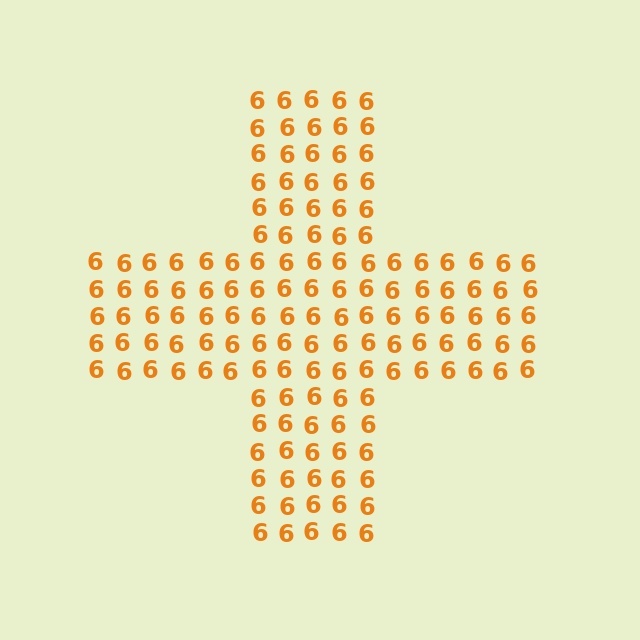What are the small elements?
The small elements are digit 6's.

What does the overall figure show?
The overall figure shows a cross.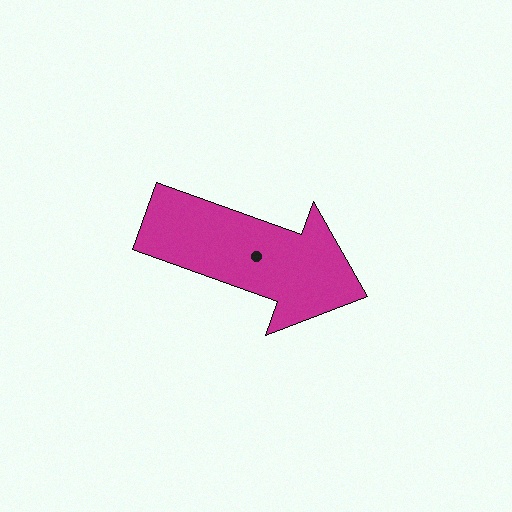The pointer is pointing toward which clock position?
Roughly 4 o'clock.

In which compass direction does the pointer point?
East.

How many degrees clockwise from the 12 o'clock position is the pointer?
Approximately 110 degrees.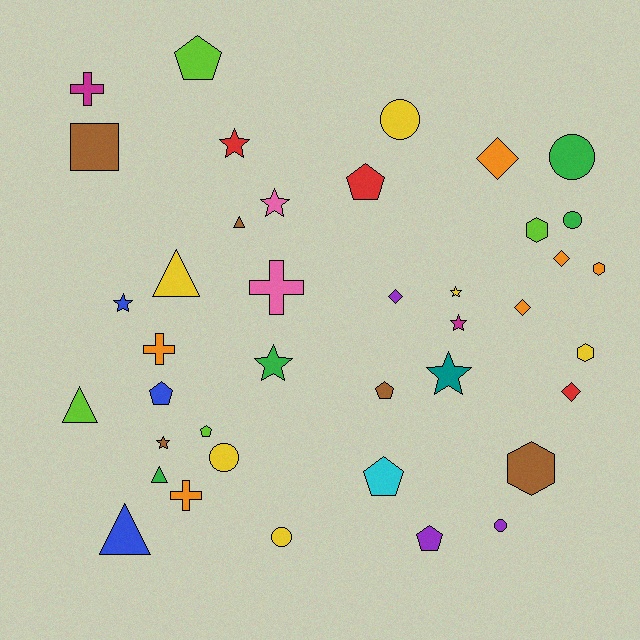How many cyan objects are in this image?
There is 1 cyan object.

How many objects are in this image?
There are 40 objects.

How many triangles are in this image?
There are 5 triangles.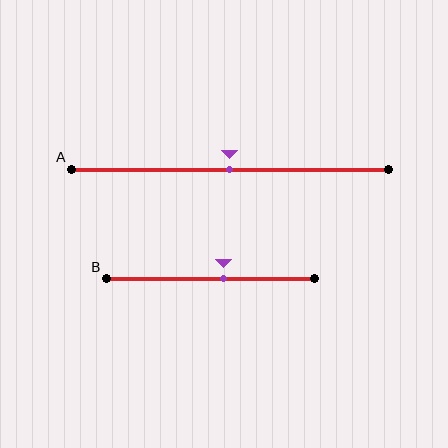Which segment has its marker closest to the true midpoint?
Segment A has its marker closest to the true midpoint.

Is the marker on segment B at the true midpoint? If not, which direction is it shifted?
No, the marker on segment B is shifted to the right by about 6% of the segment length.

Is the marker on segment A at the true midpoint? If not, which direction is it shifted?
Yes, the marker on segment A is at the true midpoint.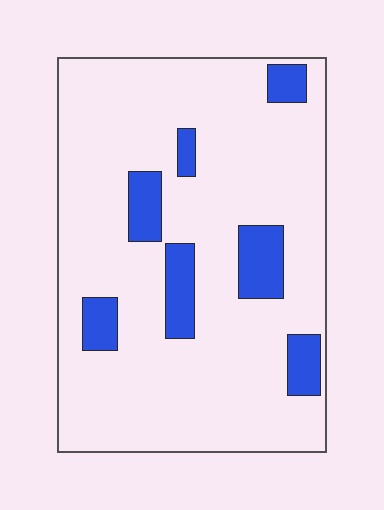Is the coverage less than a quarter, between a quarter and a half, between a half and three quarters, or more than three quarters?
Less than a quarter.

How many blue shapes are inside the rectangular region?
7.